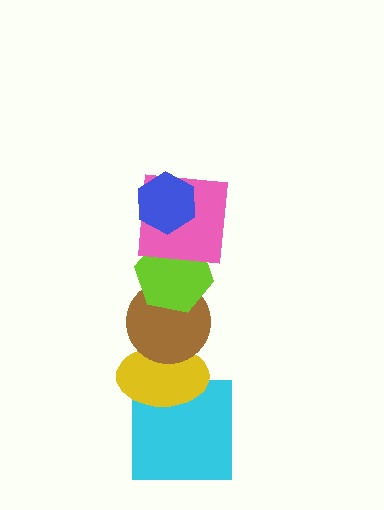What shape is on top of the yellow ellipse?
The brown circle is on top of the yellow ellipse.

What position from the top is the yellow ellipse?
The yellow ellipse is 5th from the top.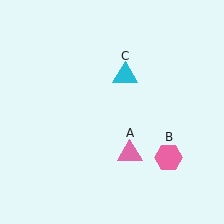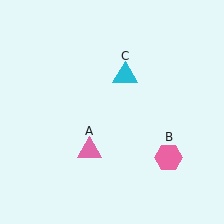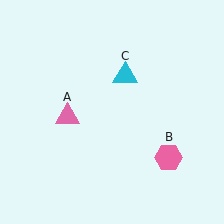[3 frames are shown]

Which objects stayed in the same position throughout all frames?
Pink hexagon (object B) and cyan triangle (object C) remained stationary.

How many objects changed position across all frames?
1 object changed position: pink triangle (object A).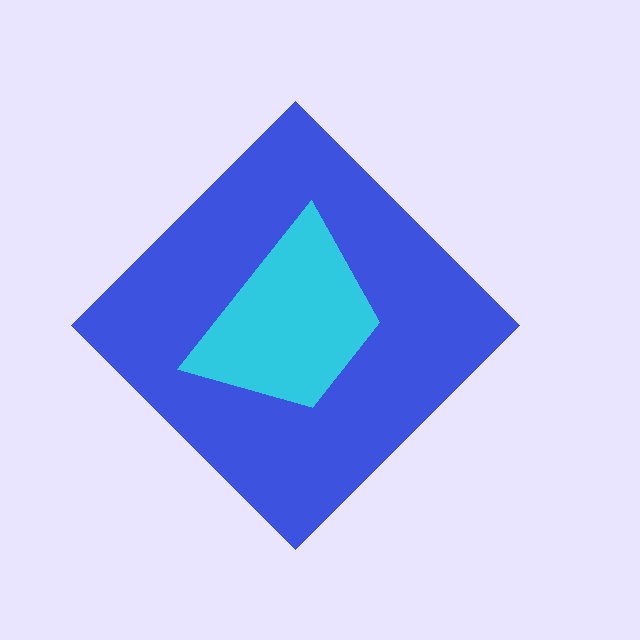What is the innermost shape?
The cyan trapezoid.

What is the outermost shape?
The blue diamond.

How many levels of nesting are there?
2.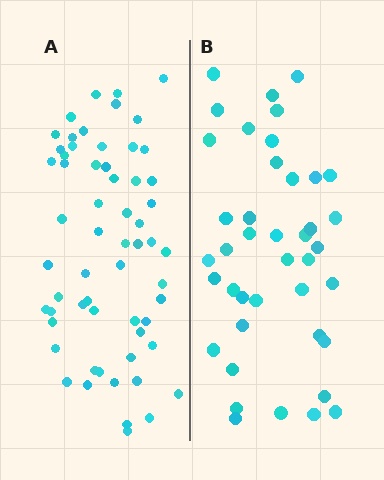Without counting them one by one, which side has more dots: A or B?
Region A (the left region) has more dots.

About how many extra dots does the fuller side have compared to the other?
Region A has approximately 20 more dots than region B.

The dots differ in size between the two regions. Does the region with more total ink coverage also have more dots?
No. Region B has more total ink coverage because its dots are larger, but region A actually contains more individual dots. Total area can be misleading — the number of items is what matters here.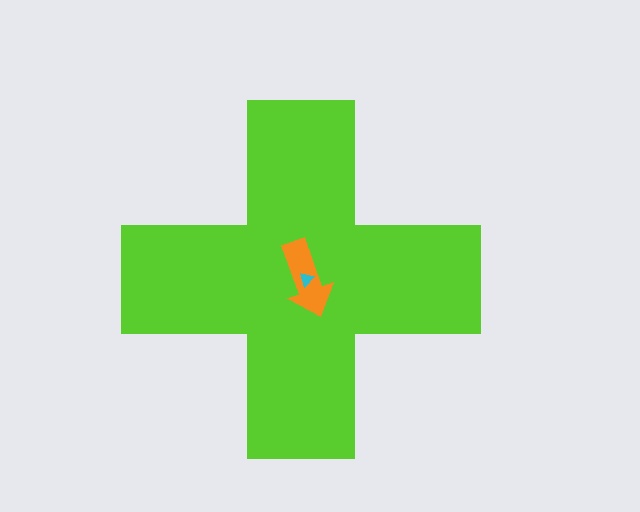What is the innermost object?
The cyan triangle.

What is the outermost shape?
The lime cross.